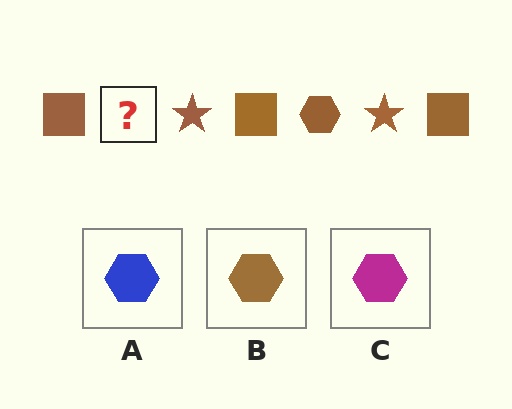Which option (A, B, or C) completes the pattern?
B.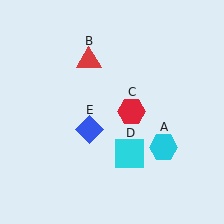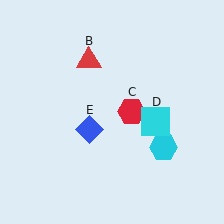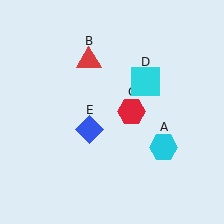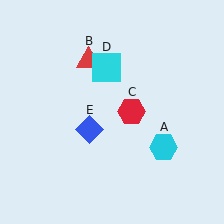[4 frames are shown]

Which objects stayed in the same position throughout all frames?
Cyan hexagon (object A) and red triangle (object B) and red hexagon (object C) and blue diamond (object E) remained stationary.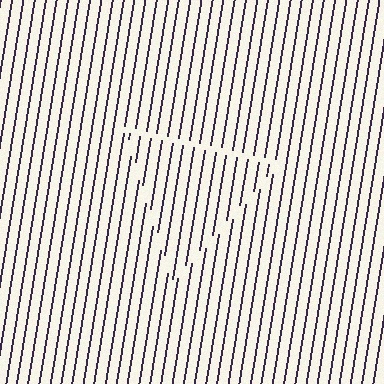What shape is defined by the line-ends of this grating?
An illusory triangle. The interior of the shape contains the same grating, shifted by half a period — the contour is defined by the phase discontinuity where line-ends from the inner and outer gratings abut.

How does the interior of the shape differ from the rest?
The interior of the shape contains the same grating, shifted by half a period — the contour is defined by the phase discontinuity where line-ends from the inner and outer gratings abut.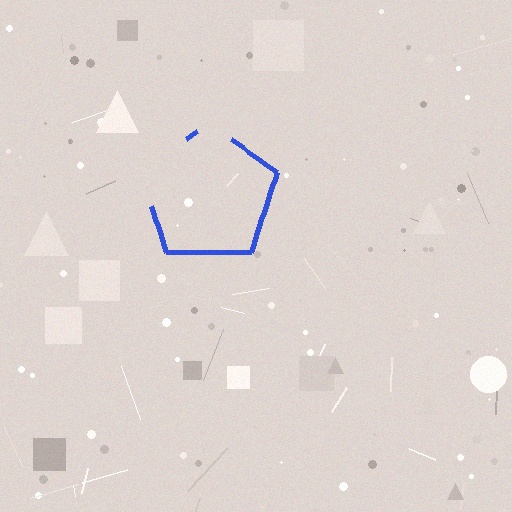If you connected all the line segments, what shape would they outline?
They would outline a pentagon.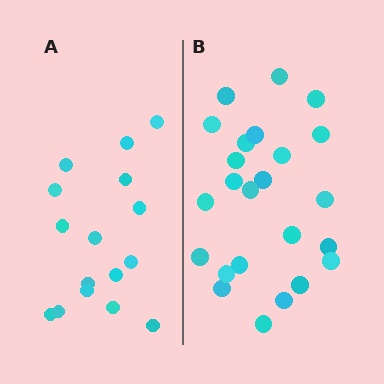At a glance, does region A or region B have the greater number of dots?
Region B (the right region) has more dots.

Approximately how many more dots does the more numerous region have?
Region B has roughly 8 or so more dots than region A.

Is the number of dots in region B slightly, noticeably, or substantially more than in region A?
Region B has substantially more. The ratio is roughly 1.5 to 1.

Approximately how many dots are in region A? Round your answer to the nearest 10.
About 20 dots. (The exact count is 16, which rounds to 20.)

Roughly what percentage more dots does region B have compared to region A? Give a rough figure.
About 50% more.